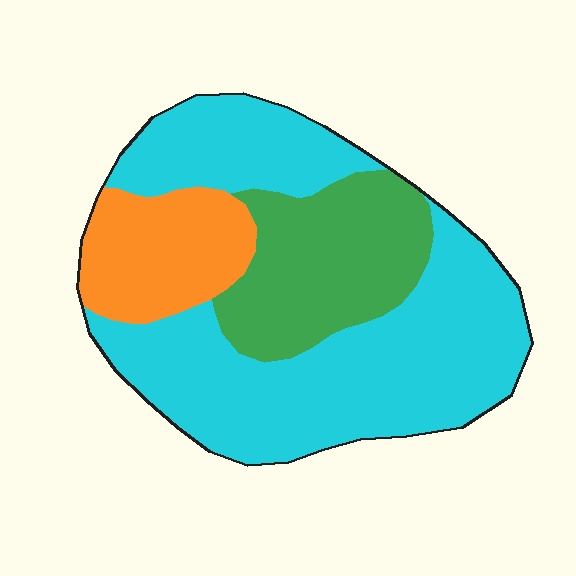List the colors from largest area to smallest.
From largest to smallest: cyan, green, orange.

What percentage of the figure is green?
Green covers roughly 25% of the figure.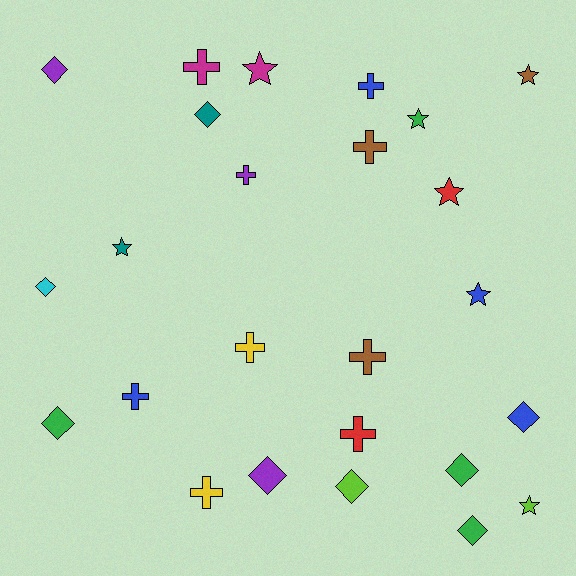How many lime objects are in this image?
There are 2 lime objects.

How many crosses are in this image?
There are 9 crosses.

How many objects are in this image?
There are 25 objects.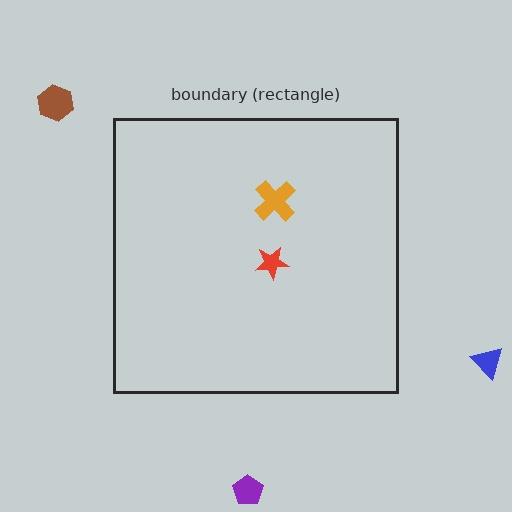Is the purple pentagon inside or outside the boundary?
Outside.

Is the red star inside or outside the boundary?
Inside.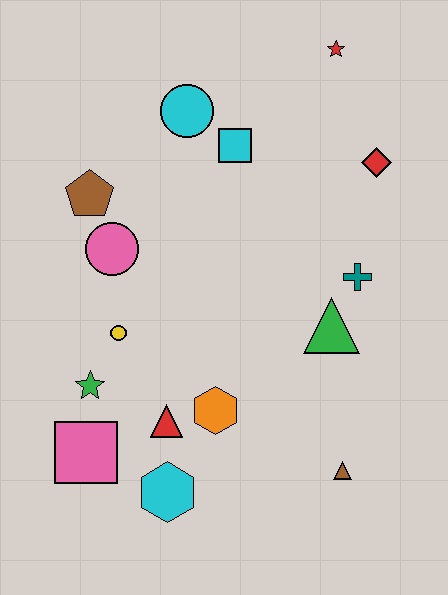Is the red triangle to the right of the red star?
No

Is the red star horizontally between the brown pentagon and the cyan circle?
No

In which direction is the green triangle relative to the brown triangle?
The green triangle is above the brown triangle.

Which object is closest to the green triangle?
The teal cross is closest to the green triangle.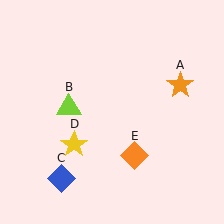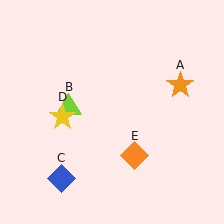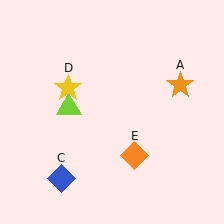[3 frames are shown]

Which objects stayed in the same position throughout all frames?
Orange star (object A) and lime triangle (object B) and blue diamond (object C) and orange diamond (object E) remained stationary.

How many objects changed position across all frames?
1 object changed position: yellow star (object D).